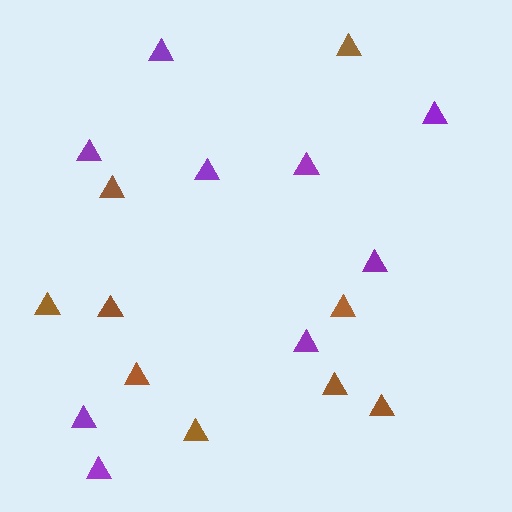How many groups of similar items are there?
There are 2 groups: one group of purple triangles (9) and one group of brown triangles (9).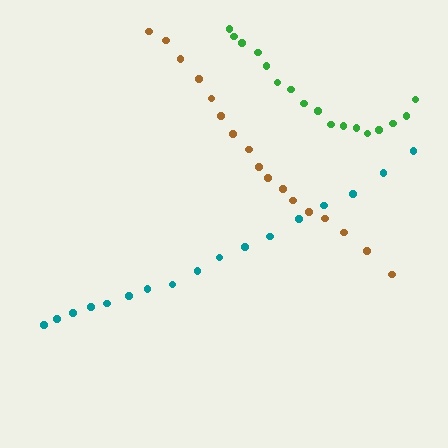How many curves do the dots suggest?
There are 3 distinct paths.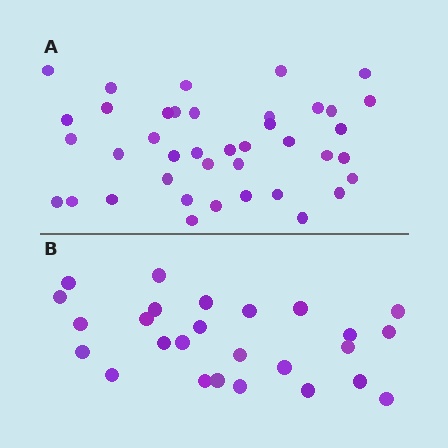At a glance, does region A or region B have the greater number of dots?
Region A (the top region) has more dots.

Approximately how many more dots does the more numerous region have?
Region A has approximately 15 more dots than region B.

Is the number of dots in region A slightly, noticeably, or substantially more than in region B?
Region A has substantially more. The ratio is roughly 1.5 to 1.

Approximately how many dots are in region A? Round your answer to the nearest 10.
About 40 dots.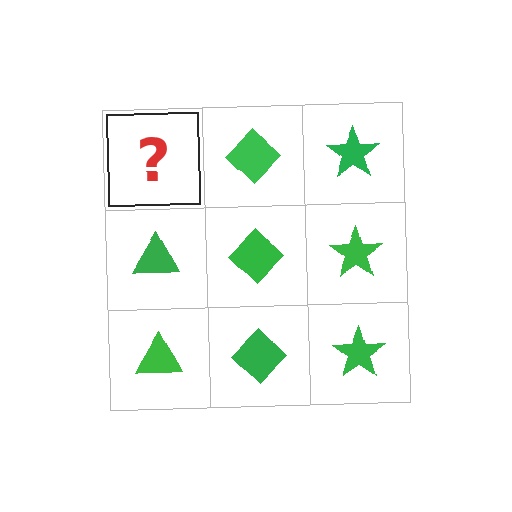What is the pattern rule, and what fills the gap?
The rule is that each column has a consistent shape. The gap should be filled with a green triangle.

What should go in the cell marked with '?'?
The missing cell should contain a green triangle.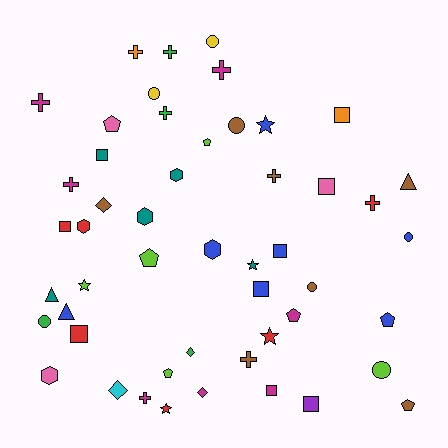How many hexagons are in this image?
There are 5 hexagons.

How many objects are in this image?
There are 50 objects.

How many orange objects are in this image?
There are 2 orange objects.